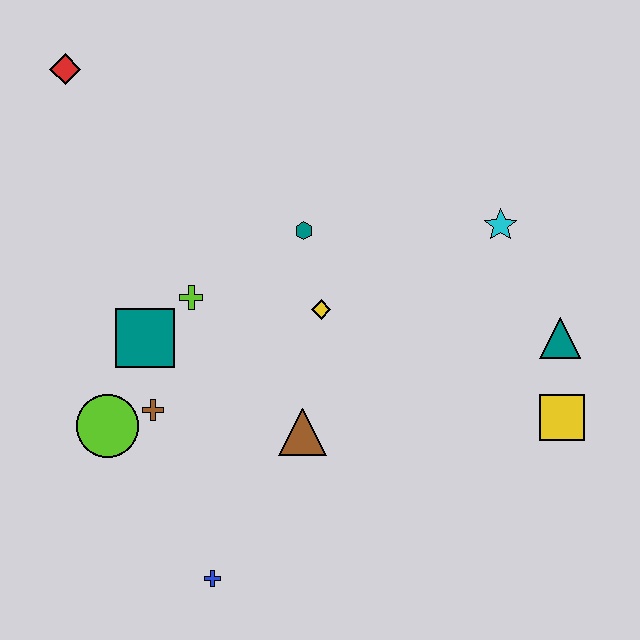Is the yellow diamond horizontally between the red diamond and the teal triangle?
Yes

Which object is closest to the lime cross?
The teal square is closest to the lime cross.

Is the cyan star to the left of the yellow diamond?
No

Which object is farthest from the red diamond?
The yellow square is farthest from the red diamond.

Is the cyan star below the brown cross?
No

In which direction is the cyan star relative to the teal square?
The cyan star is to the right of the teal square.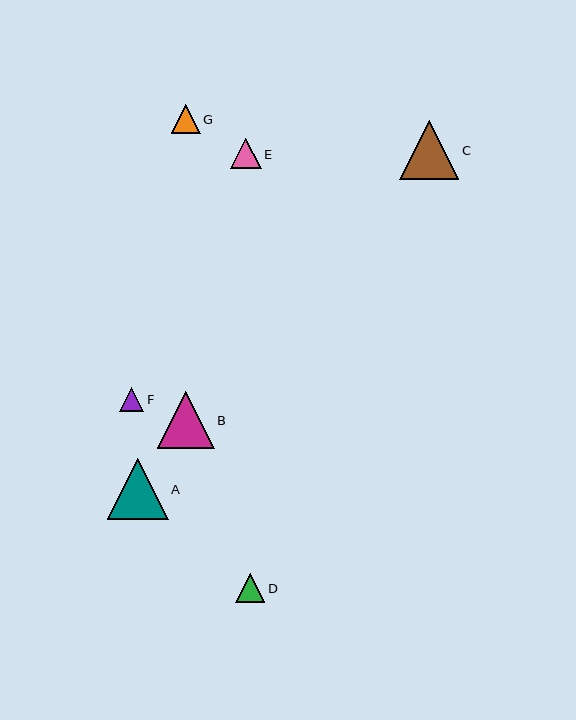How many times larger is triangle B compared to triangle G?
Triangle B is approximately 2.0 times the size of triangle G.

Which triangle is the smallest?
Triangle F is the smallest with a size of approximately 24 pixels.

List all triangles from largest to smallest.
From largest to smallest: A, C, B, E, D, G, F.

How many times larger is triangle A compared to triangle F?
Triangle A is approximately 2.5 times the size of triangle F.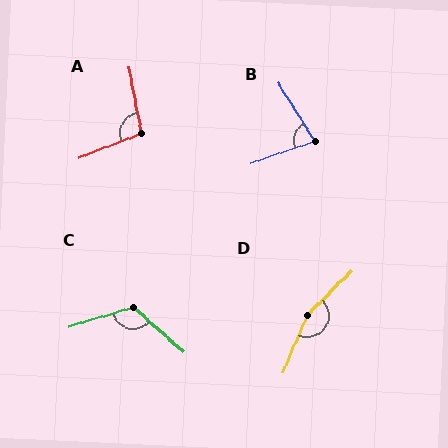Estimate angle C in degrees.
Approximately 122 degrees.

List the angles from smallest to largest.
B (77°), A (100°), C (122°), D (158°).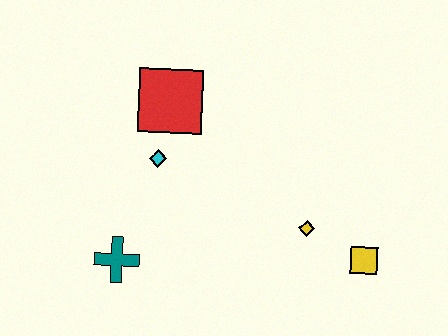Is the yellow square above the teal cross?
Yes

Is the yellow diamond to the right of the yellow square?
No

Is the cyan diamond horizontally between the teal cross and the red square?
Yes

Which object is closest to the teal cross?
The cyan diamond is closest to the teal cross.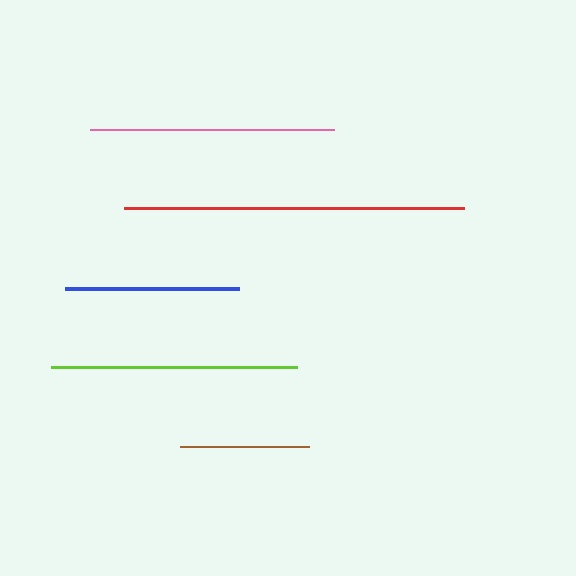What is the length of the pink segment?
The pink segment is approximately 244 pixels long.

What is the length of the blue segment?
The blue segment is approximately 174 pixels long.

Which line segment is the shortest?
The brown line is the shortest at approximately 129 pixels.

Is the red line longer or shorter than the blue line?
The red line is longer than the blue line.